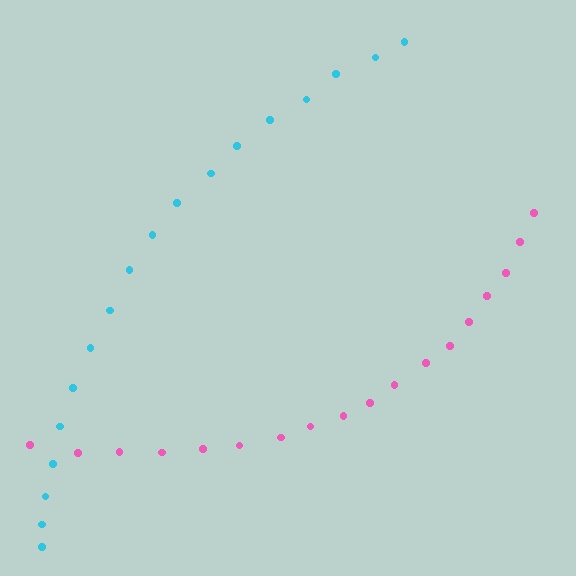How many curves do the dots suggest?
There are 2 distinct paths.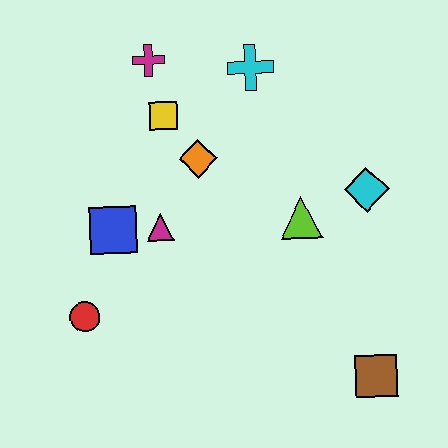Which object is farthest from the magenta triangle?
The brown square is farthest from the magenta triangle.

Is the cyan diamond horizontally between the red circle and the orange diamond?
No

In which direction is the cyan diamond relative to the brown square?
The cyan diamond is above the brown square.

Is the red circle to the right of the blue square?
No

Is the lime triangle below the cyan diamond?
Yes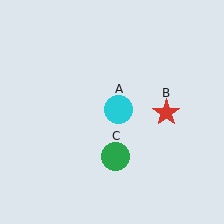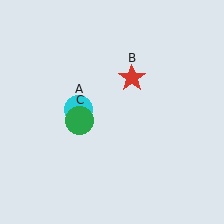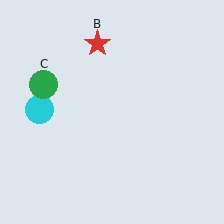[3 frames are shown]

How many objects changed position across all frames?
3 objects changed position: cyan circle (object A), red star (object B), green circle (object C).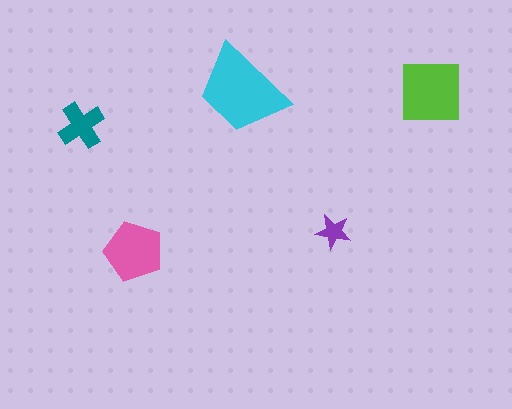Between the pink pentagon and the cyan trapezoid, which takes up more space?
The cyan trapezoid.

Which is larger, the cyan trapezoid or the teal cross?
The cyan trapezoid.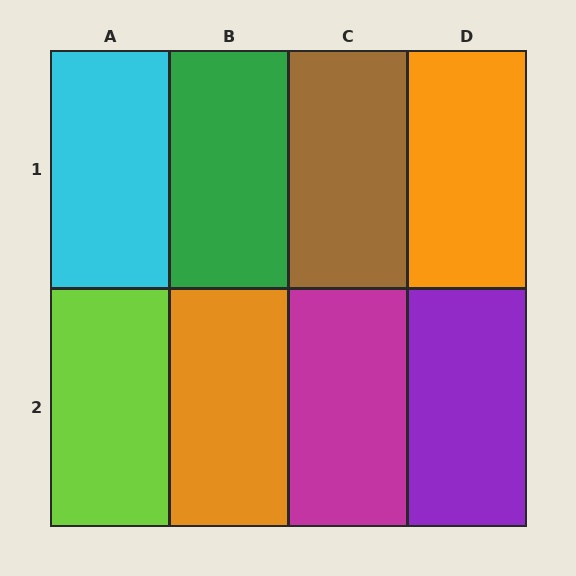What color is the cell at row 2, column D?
Purple.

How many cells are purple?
1 cell is purple.